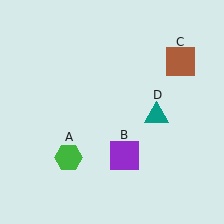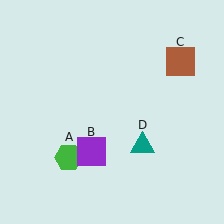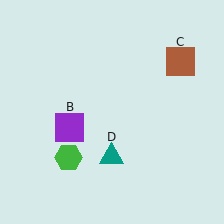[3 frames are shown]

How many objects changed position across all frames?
2 objects changed position: purple square (object B), teal triangle (object D).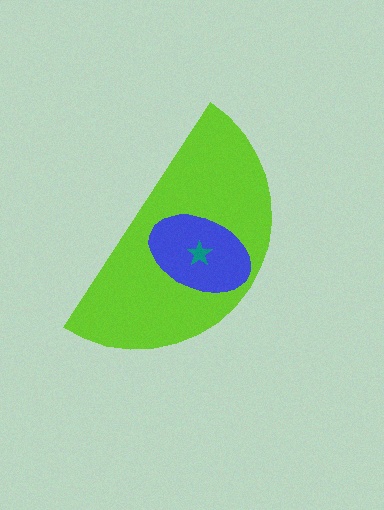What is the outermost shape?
The lime semicircle.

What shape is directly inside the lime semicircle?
The blue ellipse.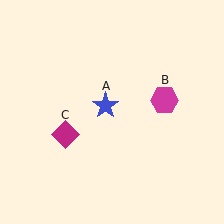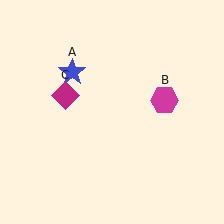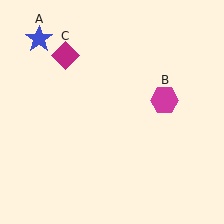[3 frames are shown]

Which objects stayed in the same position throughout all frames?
Magenta hexagon (object B) remained stationary.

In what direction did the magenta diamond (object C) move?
The magenta diamond (object C) moved up.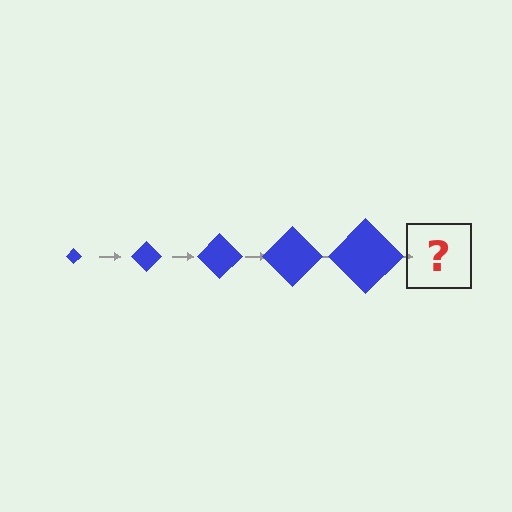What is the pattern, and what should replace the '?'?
The pattern is that the diamond gets progressively larger each step. The '?' should be a blue diamond, larger than the previous one.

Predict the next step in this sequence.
The next step is a blue diamond, larger than the previous one.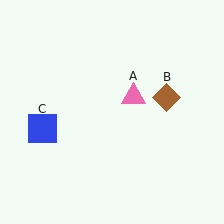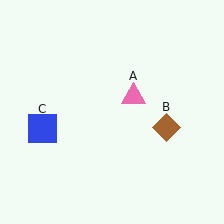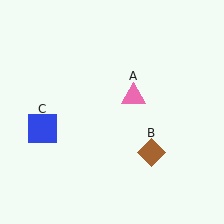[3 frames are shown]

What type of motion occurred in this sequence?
The brown diamond (object B) rotated clockwise around the center of the scene.